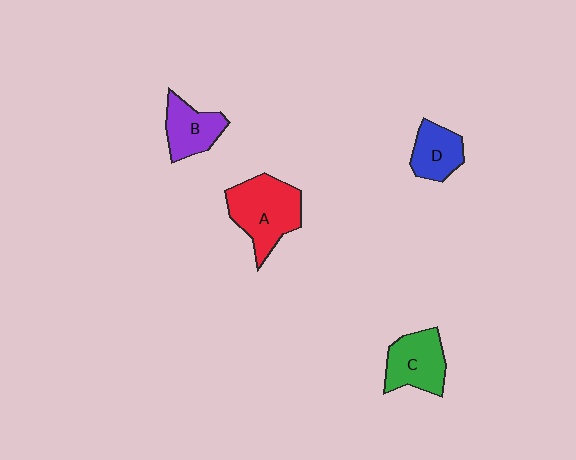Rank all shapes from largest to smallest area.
From largest to smallest: A (red), C (green), B (purple), D (blue).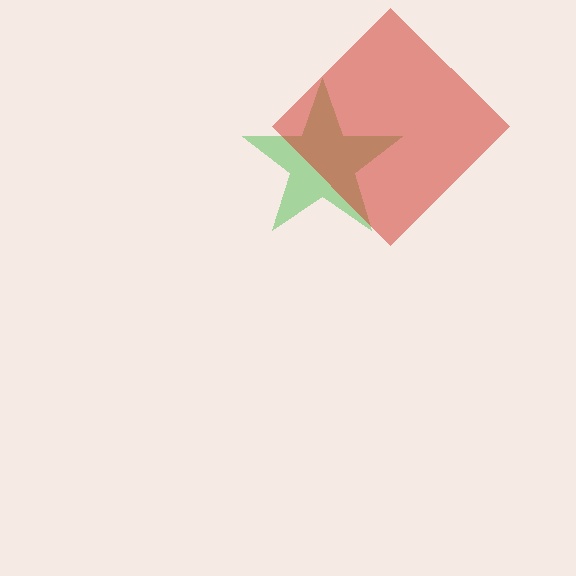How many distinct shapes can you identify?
There are 2 distinct shapes: a green star, a red diamond.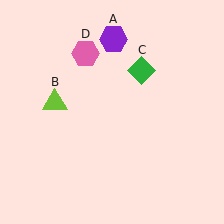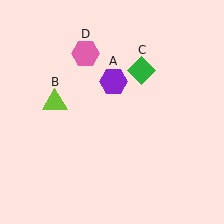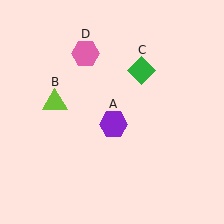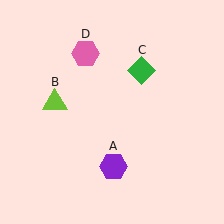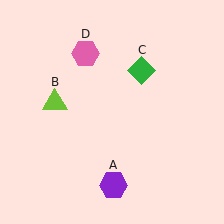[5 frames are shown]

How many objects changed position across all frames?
1 object changed position: purple hexagon (object A).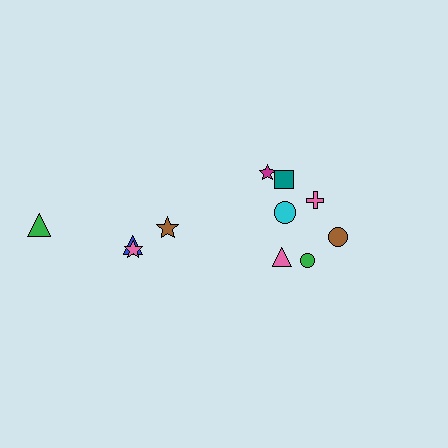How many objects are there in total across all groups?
There are 11 objects.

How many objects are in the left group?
There are 4 objects.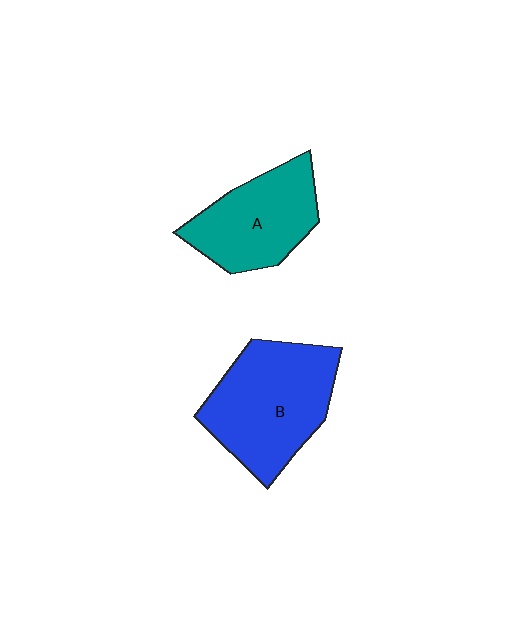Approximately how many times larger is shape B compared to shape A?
Approximately 1.3 times.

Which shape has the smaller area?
Shape A (teal).